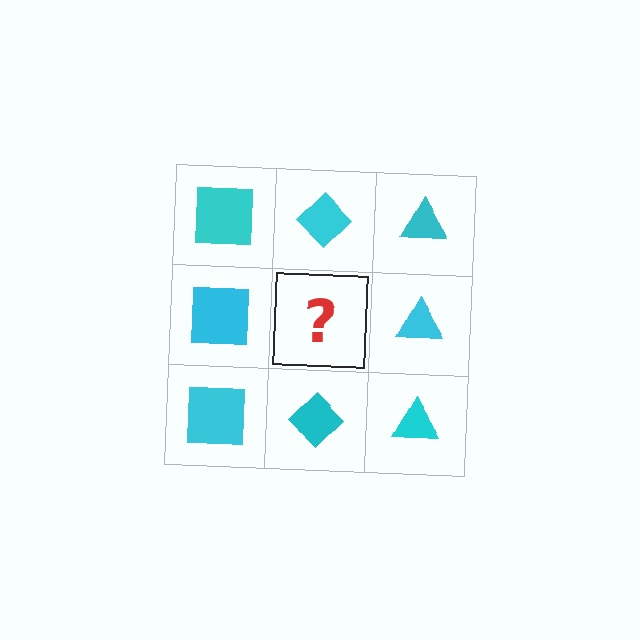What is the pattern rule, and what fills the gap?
The rule is that each column has a consistent shape. The gap should be filled with a cyan diamond.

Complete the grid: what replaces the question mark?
The question mark should be replaced with a cyan diamond.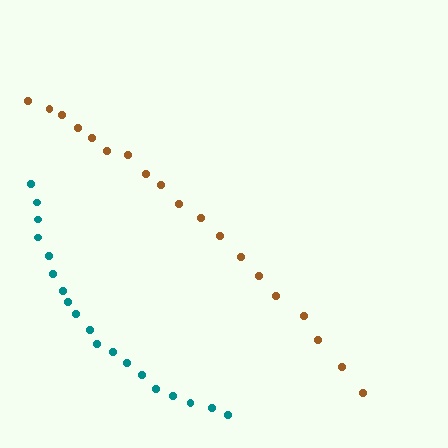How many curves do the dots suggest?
There are 2 distinct paths.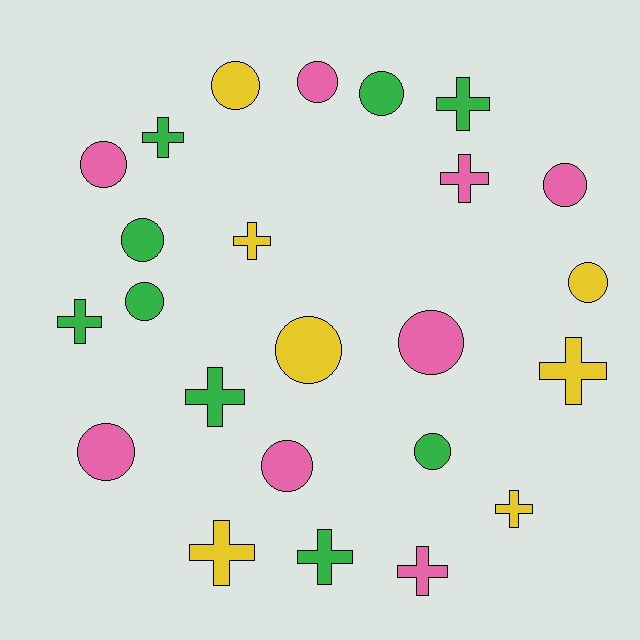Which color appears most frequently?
Green, with 9 objects.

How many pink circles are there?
There are 6 pink circles.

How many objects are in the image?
There are 24 objects.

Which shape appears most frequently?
Circle, with 13 objects.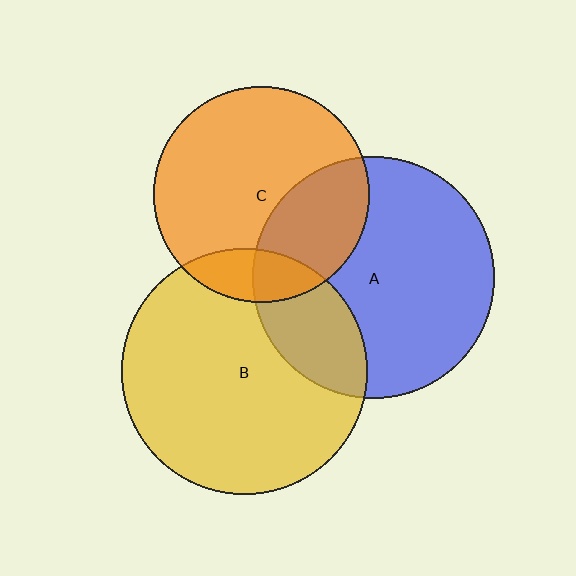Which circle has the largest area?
Circle B (yellow).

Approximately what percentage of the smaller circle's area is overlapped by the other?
Approximately 25%.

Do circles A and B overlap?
Yes.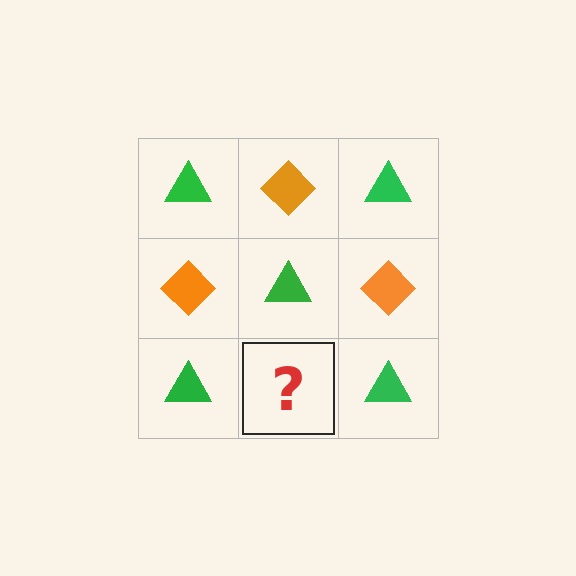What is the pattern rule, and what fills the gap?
The rule is that it alternates green triangle and orange diamond in a checkerboard pattern. The gap should be filled with an orange diamond.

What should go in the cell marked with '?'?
The missing cell should contain an orange diamond.